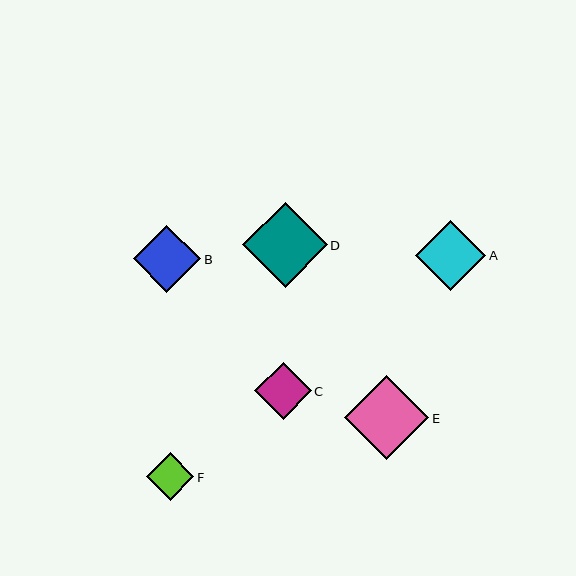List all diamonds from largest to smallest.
From largest to smallest: D, E, A, B, C, F.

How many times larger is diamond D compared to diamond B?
Diamond D is approximately 1.3 times the size of diamond B.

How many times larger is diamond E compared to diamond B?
Diamond E is approximately 1.2 times the size of diamond B.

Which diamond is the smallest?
Diamond F is the smallest with a size of approximately 47 pixels.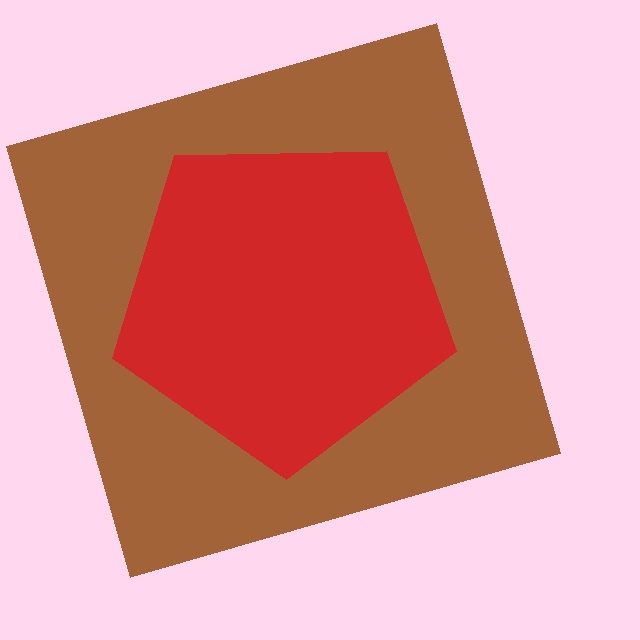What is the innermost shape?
The red pentagon.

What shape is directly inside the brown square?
The red pentagon.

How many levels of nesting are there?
2.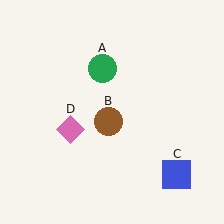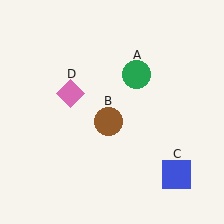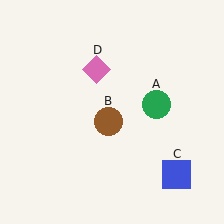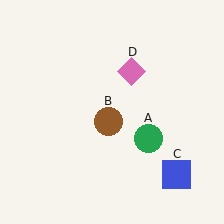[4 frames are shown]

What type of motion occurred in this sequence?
The green circle (object A), pink diamond (object D) rotated clockwise around the center of the scene.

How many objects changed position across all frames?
2 objects changed position: green circle (object A), pink diamond (object D).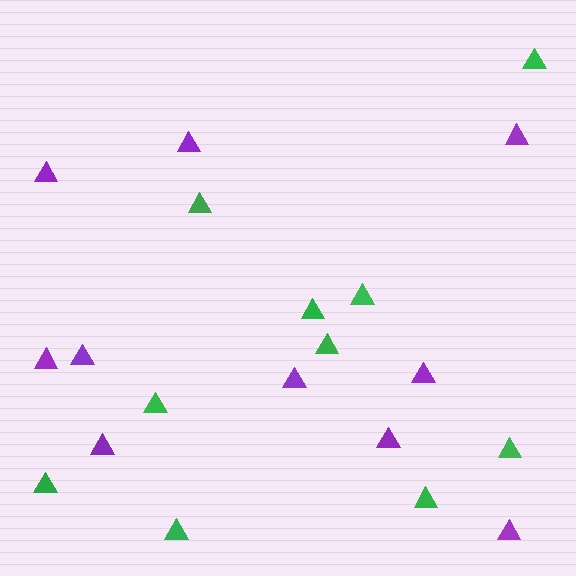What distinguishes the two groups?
There are 2 groups: one group of green triangles (10) and one group of purple triangles (10).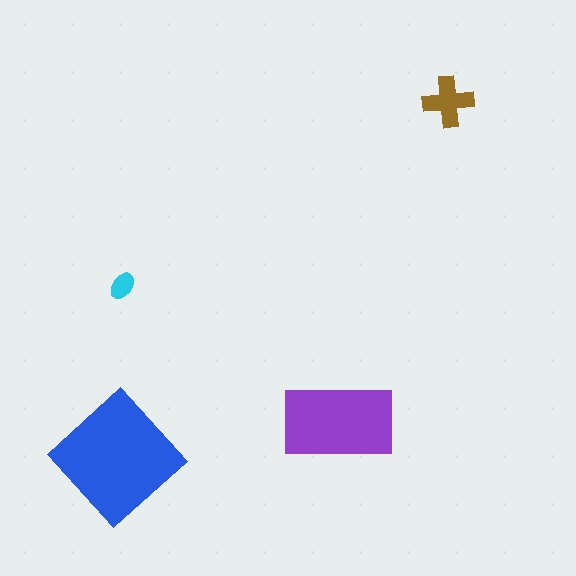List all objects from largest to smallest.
The blue diamond, the purple rectangle, the brown cross, the cyan ellipse.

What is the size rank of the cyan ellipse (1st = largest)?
4th.